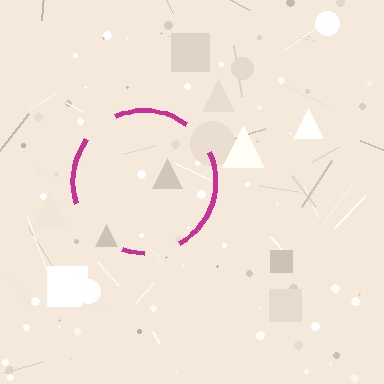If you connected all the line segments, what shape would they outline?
They would outline a circle.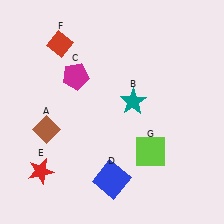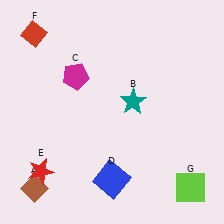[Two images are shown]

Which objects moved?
The objects that moved are: the brown diamond (A), the red diamond (F), the lime square (G).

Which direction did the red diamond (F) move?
The red diamond (F) moved left.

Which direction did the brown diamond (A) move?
The brown diamond (A) moved down.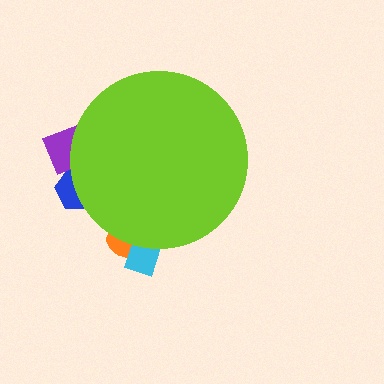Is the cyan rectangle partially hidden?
Yes, the cyan rectangle is partially hidden behind the lime circle.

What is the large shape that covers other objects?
A lime circle.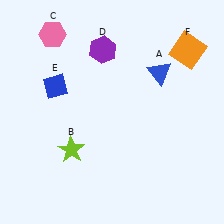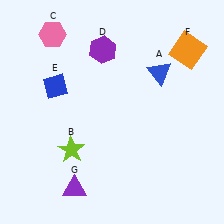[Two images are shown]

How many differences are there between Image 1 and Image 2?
There is 1 difference between the two images.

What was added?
A purple triangle (G) was added in Image 2.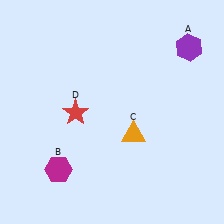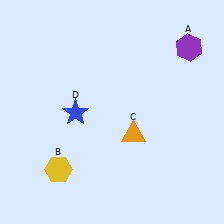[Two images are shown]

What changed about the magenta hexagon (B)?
In Image 1, B is magenta. In Image 2, it changed to yellow.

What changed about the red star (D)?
In Image 1, D is red. In Image 2, it changed to blue.